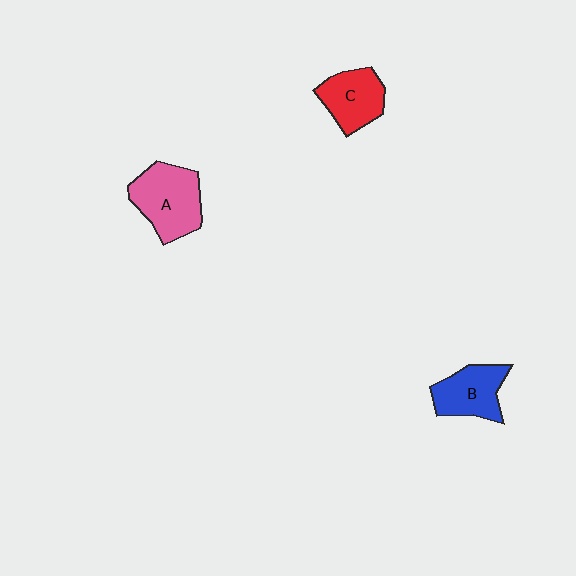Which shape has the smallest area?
Shape C (red).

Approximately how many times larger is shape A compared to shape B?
Approximately 1.3 times.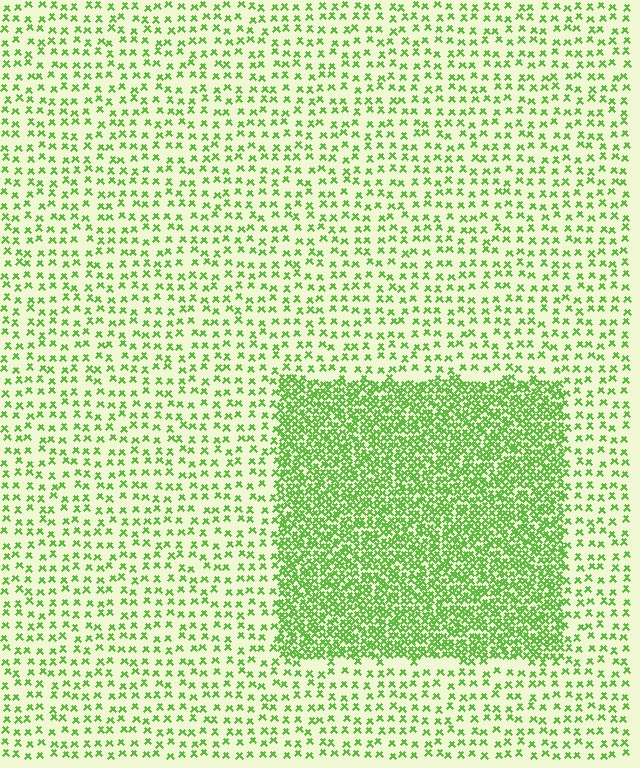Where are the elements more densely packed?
The elements are more densely packed inside the rectangle boundary.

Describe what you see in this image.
The image contains small lime elements arranged at two different densities. A rectangle-shaped region is visible where the elements are more densely packed than the surrounding area.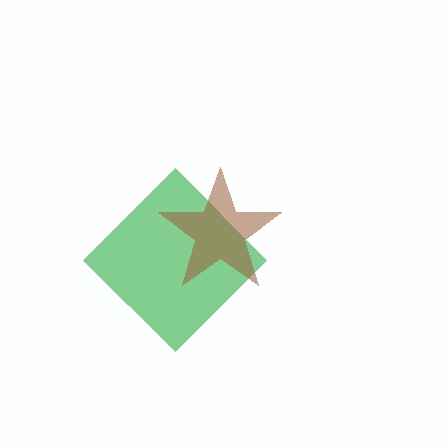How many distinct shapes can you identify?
There are 2 distinct shapes: a green diamond, a brown star.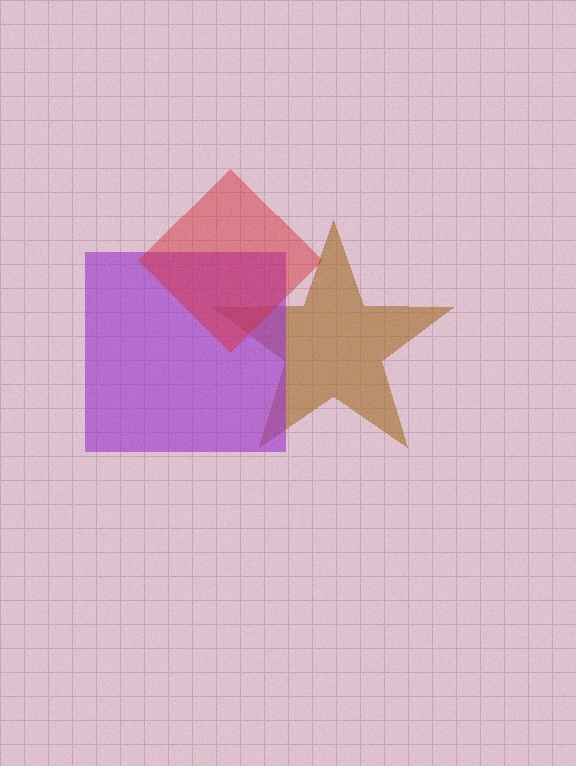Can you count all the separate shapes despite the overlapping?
Yes, there are 3 separate shapes.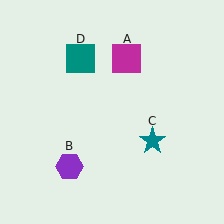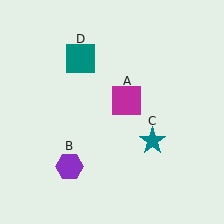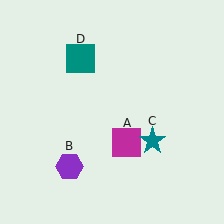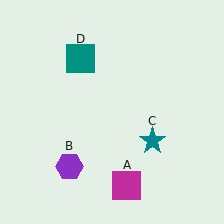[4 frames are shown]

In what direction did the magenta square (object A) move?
The magenta square (object A) moved down.